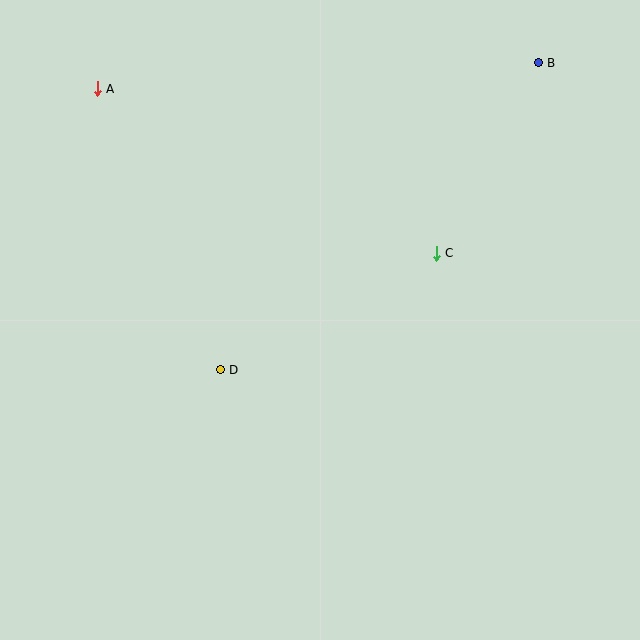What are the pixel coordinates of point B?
Point B is at (538, 63).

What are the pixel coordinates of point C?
Point C is at (436, 253).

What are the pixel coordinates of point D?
Point D is at (220, 370).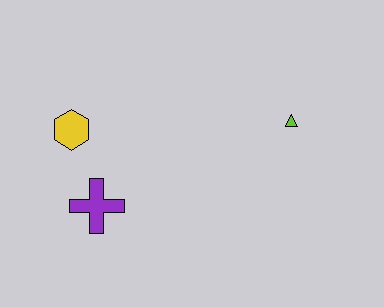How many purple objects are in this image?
There is 1 purple object.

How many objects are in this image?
There are 3 objects.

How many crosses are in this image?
There is 1 cross.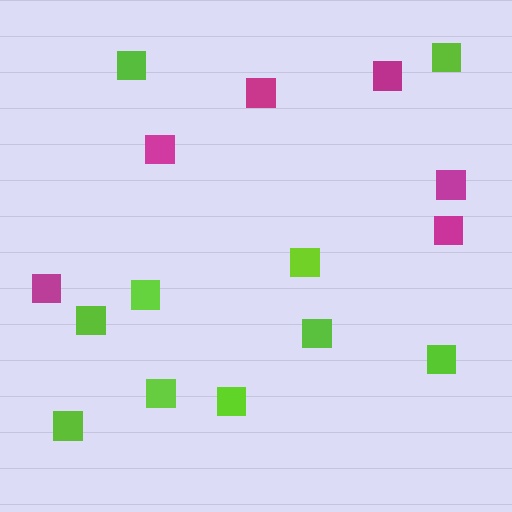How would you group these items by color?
There are 2 groups: one group of lime squares (10) and one group of magenta squares (6).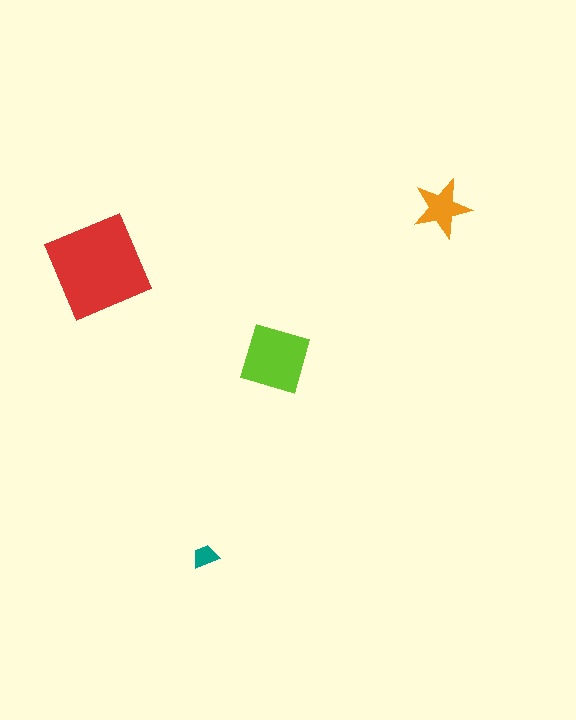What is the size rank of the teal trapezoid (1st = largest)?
4th.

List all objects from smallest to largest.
The teal trapezoid, the orange star, the lime square, the red diamond.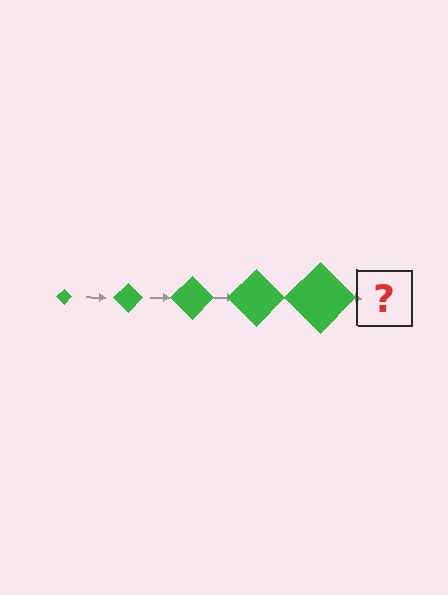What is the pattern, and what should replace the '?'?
The pattern is that the diamond gets progressively larger each step. The '?' should be a green diamond, larger than the previous one.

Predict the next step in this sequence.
The next step is a green diamond, larger than the previous one.